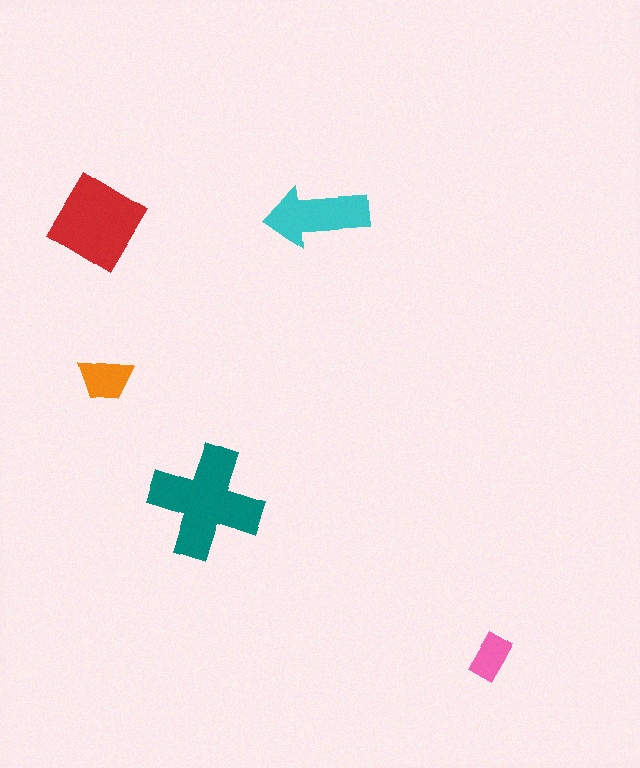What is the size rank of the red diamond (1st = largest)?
2nd.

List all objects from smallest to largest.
The pink rectangle, the orange trapezoid, the cyan arrow, the red diamond, the teal cross.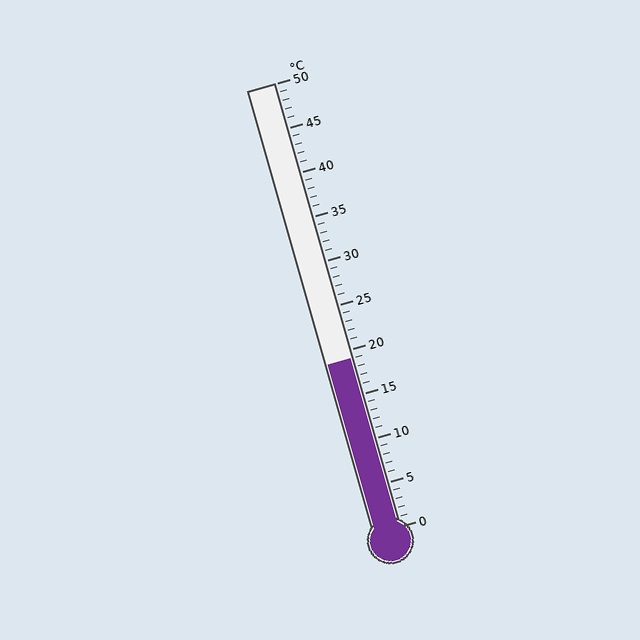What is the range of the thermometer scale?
The thermometer scale ranges from 0°C to 50°C.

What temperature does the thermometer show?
The thermometer shows approximately 19°C.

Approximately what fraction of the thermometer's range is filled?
The thermometer is filled to approximately 40% of its range.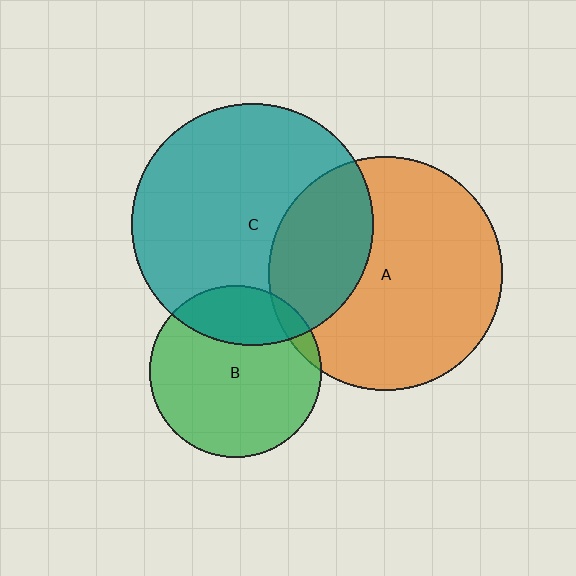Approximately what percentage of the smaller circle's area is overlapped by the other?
Approximately 5%.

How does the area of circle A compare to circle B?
Approximately 1.9 times.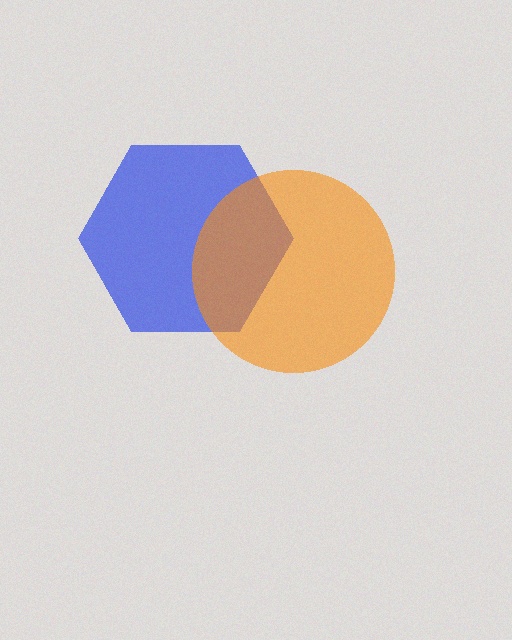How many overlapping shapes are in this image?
There are 2 overlapping shapes in the image.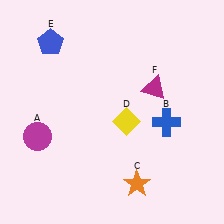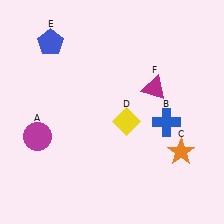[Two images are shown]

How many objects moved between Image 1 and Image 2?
1 object moved between the two images.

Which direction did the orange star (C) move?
The orange star (C) moved right.